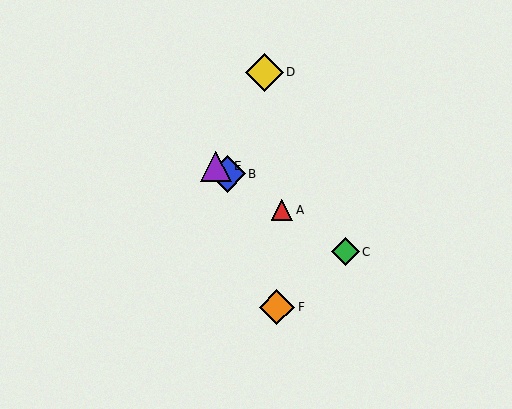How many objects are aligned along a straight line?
4 objects (A, B, C, E) are aligned along a straight line.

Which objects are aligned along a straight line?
Objects A, B, C, E are aligned along a straight line.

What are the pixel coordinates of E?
Object E is at (216, 166).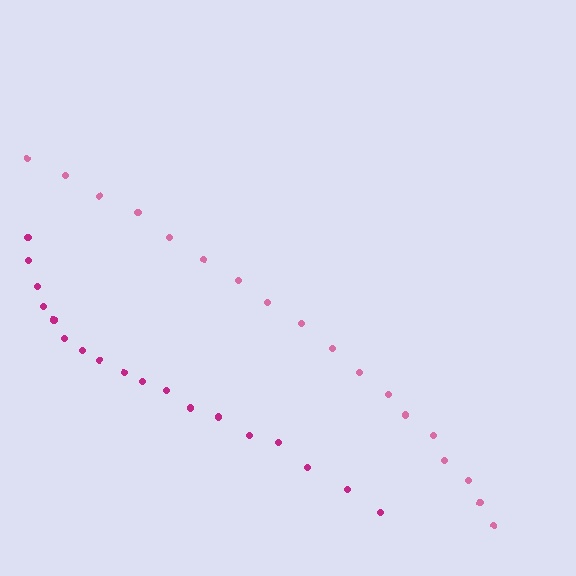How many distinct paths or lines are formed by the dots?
There are 2 distinct paths.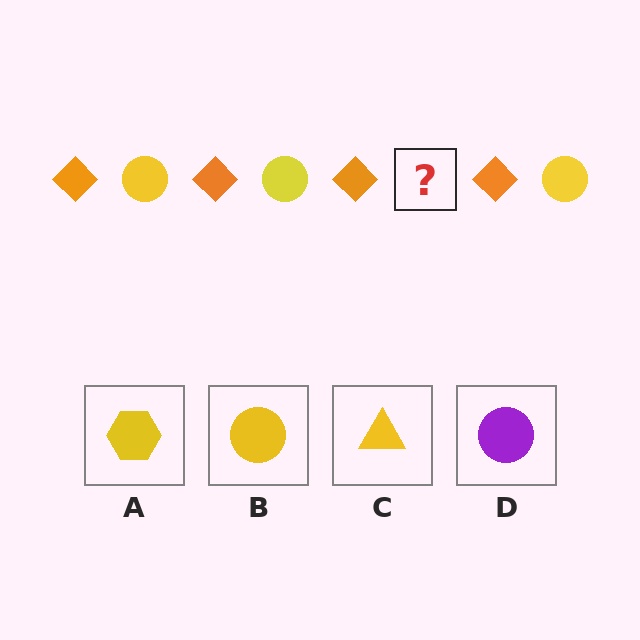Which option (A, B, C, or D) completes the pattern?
B.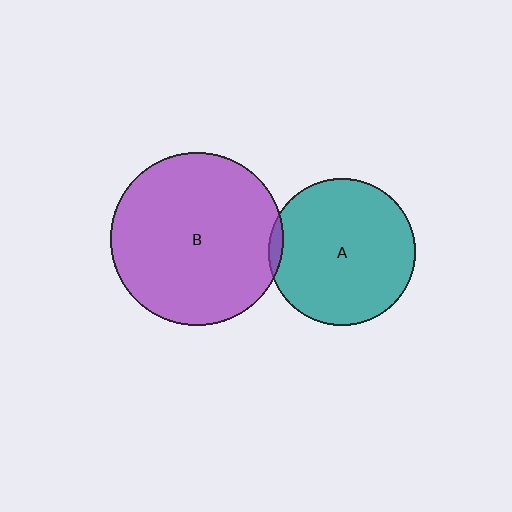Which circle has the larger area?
Circle B (purple).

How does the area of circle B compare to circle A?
Approximately 1.4 times.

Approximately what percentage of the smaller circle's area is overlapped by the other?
Approximately 5%.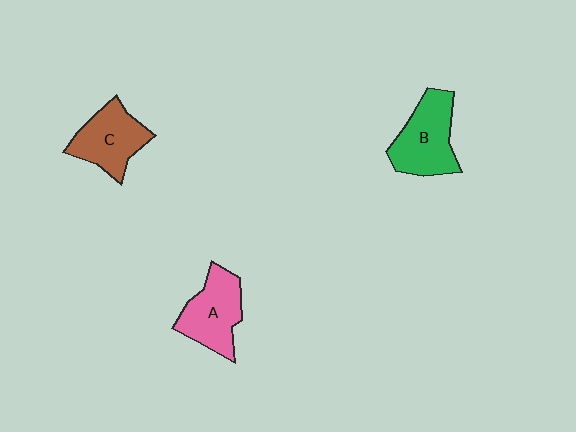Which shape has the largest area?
Shape B (green).